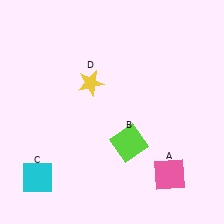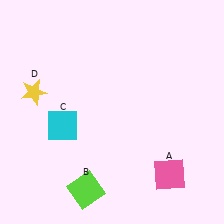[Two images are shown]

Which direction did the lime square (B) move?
The lime square (B) moved down.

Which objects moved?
The objects that moved are: the lime square (B), the cyan square (C), the yellow star (D).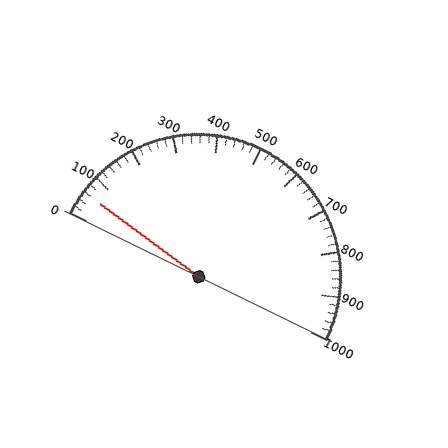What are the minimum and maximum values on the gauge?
The gauge ranges from 0 to 1000.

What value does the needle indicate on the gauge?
The needle indicates approximately 60.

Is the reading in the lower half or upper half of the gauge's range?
The reading is in the lower half of the range (0 to 1000).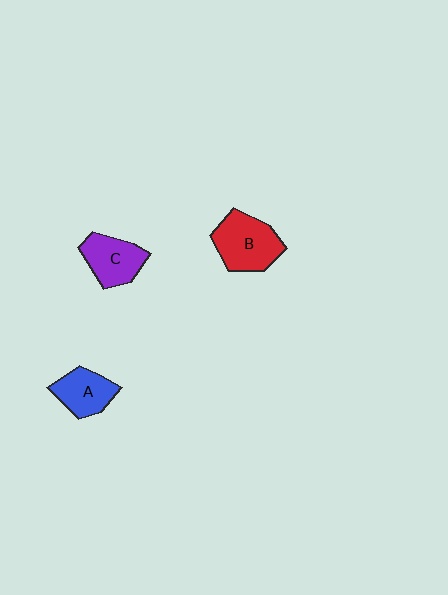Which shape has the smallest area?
Shape A (blue).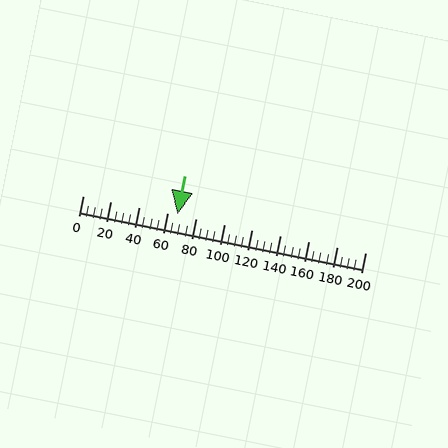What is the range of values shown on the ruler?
The ruler shows values from 0 to 200.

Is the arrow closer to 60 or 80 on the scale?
The arrow is closer to 60.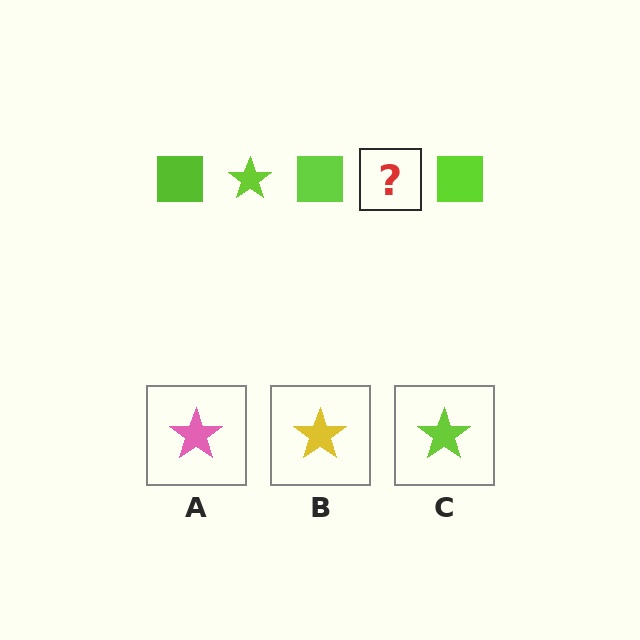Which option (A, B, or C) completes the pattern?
C.